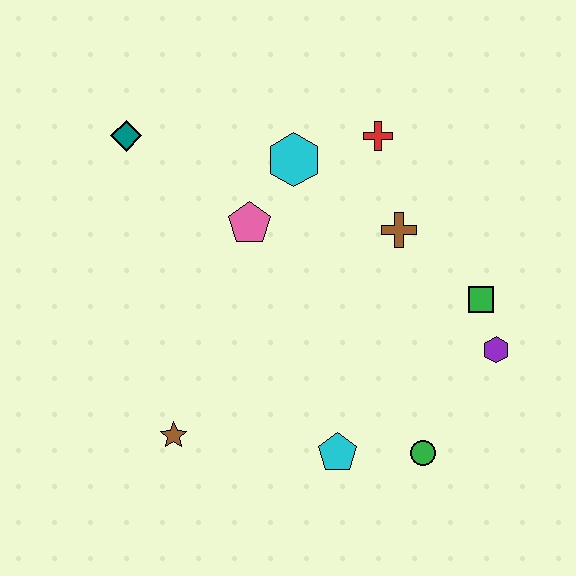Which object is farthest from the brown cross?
The brown star is farthest from the brown cross.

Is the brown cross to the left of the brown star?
No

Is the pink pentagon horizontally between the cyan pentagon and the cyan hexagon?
No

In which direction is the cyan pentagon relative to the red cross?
The cyan pentagon is below the red cross.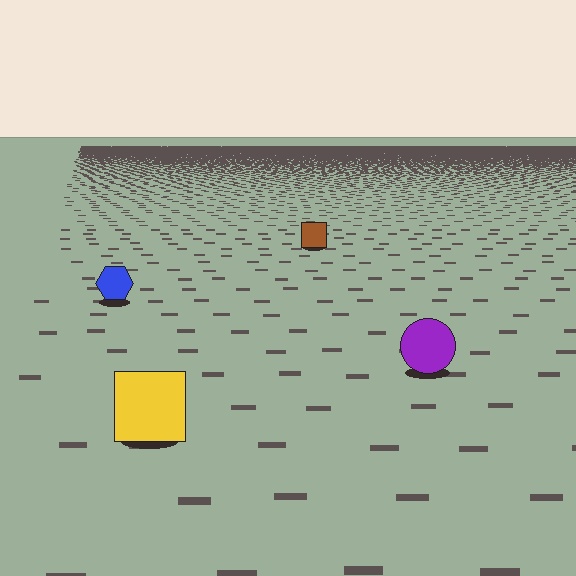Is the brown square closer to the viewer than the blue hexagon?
No. The blue hexagon is closer — you can tell from the texture gradient: the ground texture is coarser near it.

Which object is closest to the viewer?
The yellow square is closest. The texture marks near it are larger and more spread out.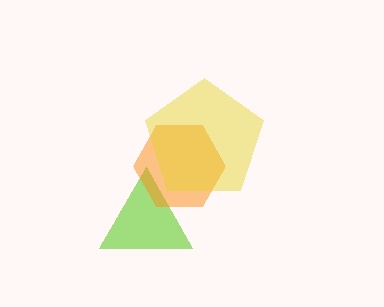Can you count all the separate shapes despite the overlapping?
Yes, there are 3 separate shapes.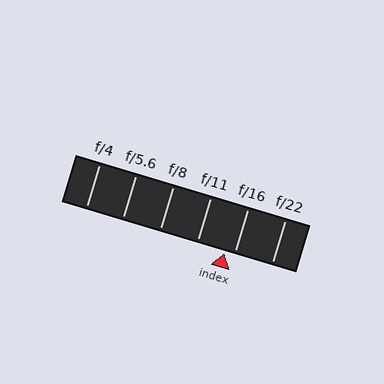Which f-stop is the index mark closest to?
The index mark is closest to f/16.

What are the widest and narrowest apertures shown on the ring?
The widest aperture shown is f/4 and the narrowest is f/22.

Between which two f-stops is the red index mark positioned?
The index mark is between f/11 and f/16.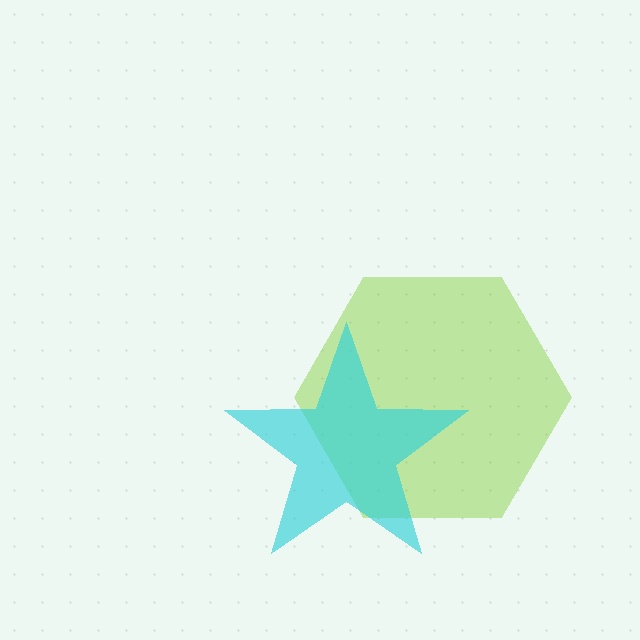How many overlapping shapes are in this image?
There are 2 overlapping shapes in the image.